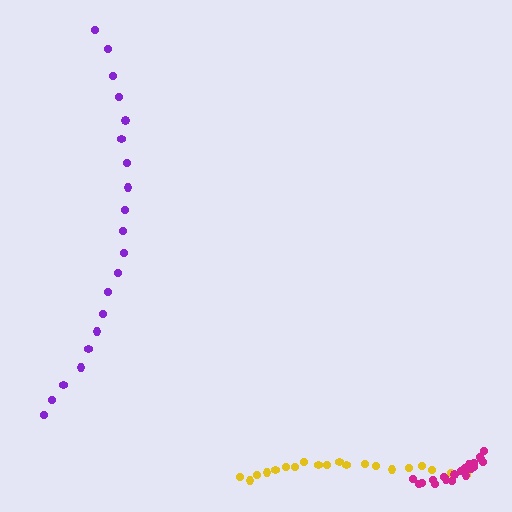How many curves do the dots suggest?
There are 3 distinct paths.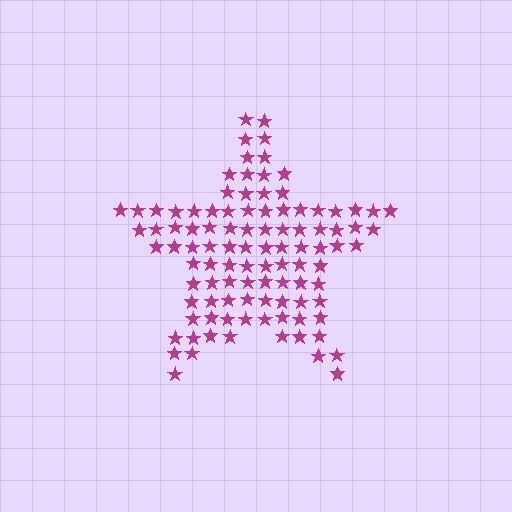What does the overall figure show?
The overall figure shows a star.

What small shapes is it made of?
It is made of small stars.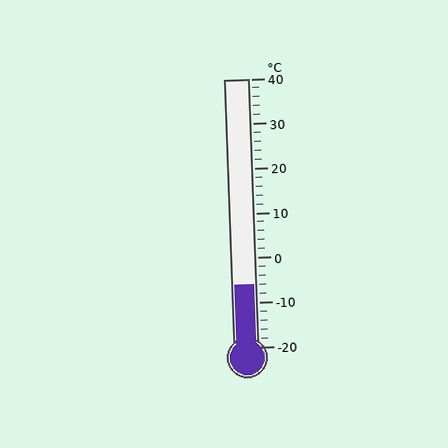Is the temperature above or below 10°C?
The temperature is below 10°C.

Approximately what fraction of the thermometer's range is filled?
The thermometer is filled to approximately 25% of its range.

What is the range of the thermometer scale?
The thermometer scale ranges from -20°C to 40°C.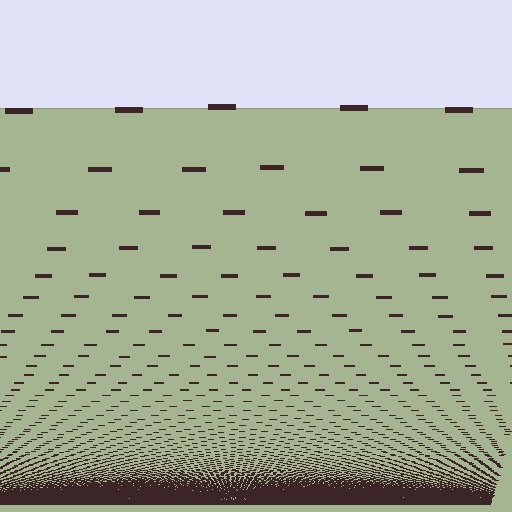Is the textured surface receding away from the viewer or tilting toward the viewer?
The surface appears to tilt toward the viewer. Texture elements get larger and sparser toward the top.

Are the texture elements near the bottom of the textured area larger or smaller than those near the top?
Smaller. The gradient is inverted — elements near the bottom are smaller and denser.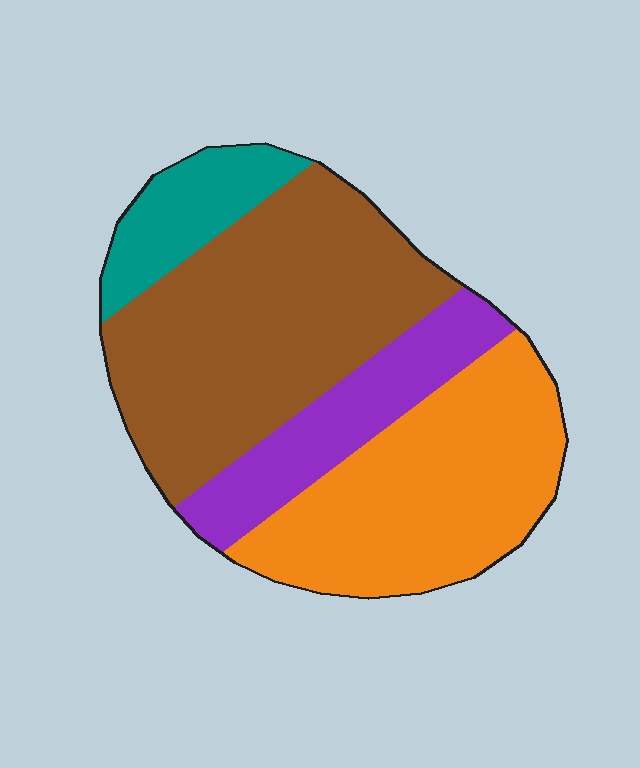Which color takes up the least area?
Teal, at roughly 10%.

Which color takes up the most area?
Brown, at roughly 40%.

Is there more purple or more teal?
Purple.